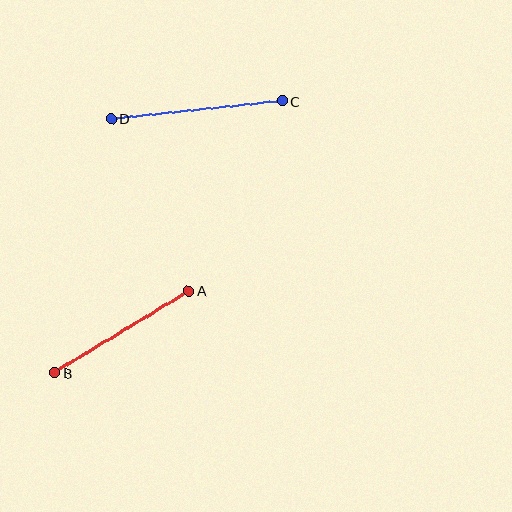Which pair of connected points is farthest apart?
Points C and D are farthest apart.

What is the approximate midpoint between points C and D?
The midpoint is at approximately (197, 110) pixels.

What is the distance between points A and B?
The distance is approximately 157 pixels.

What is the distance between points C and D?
The distance is approximately 172 pixels.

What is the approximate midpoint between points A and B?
The midpoint is at approximately (122, 332) pixels.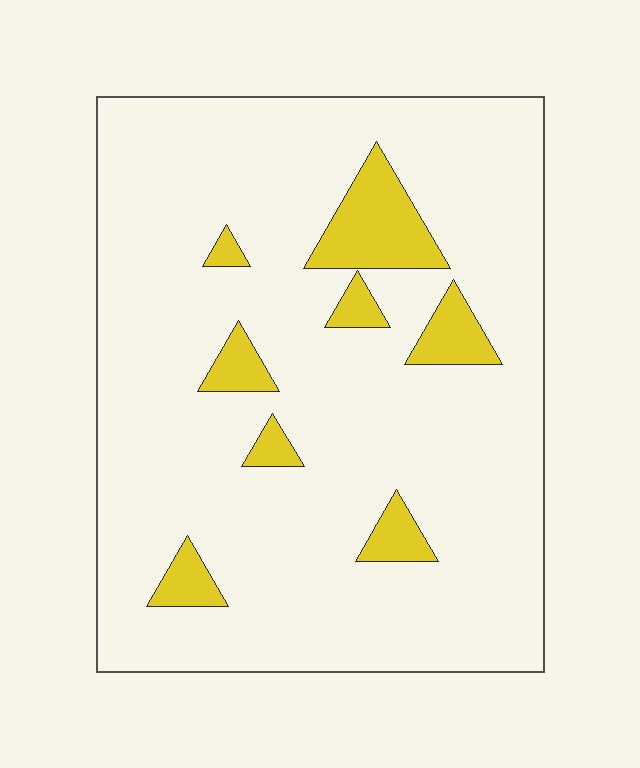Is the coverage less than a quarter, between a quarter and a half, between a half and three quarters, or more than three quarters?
Less than a quarter.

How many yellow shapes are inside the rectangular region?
8.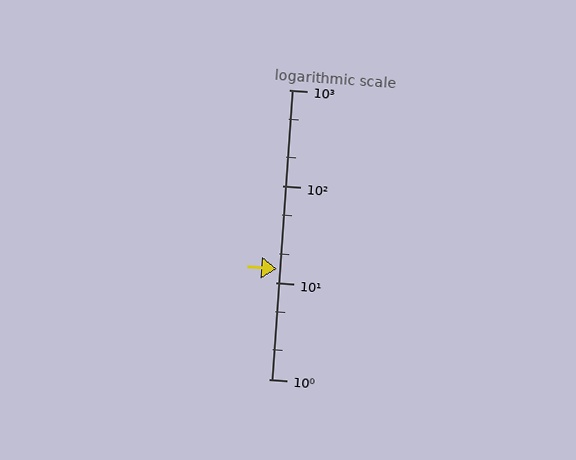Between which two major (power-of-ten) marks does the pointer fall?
The pointer is between 10 and 100.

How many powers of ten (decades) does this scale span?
The scale spans 3 decades, from 1 to 1000.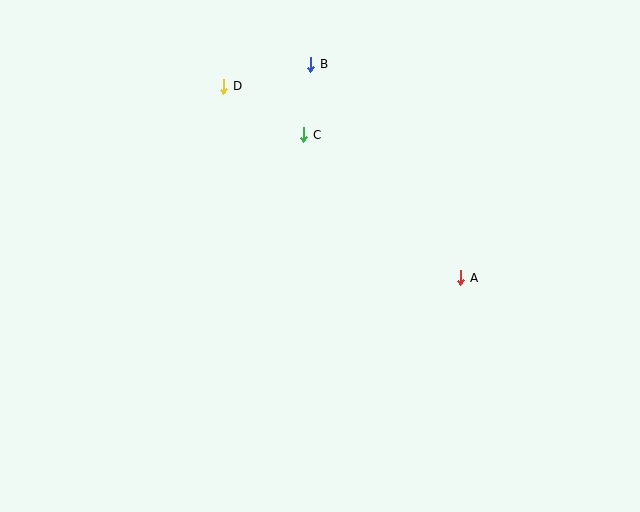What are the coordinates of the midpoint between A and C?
The midpoint between A and C is at (382, 206).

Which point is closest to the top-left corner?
Point D is closest to the top-left corner.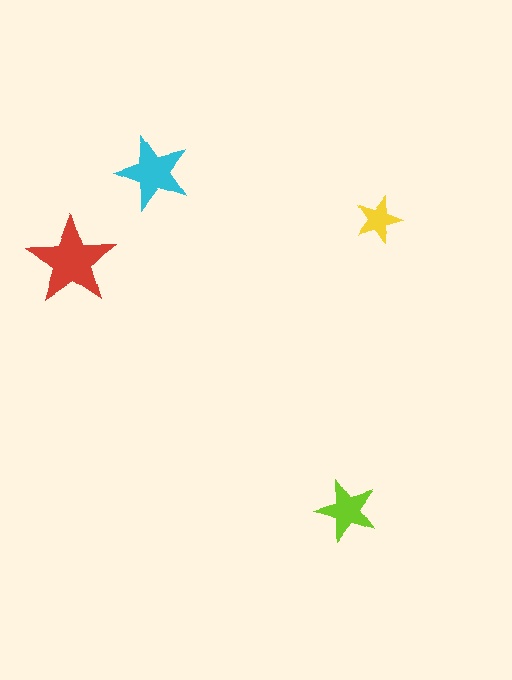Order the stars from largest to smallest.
the red one, the cyan one, the lime one, the yellow one.